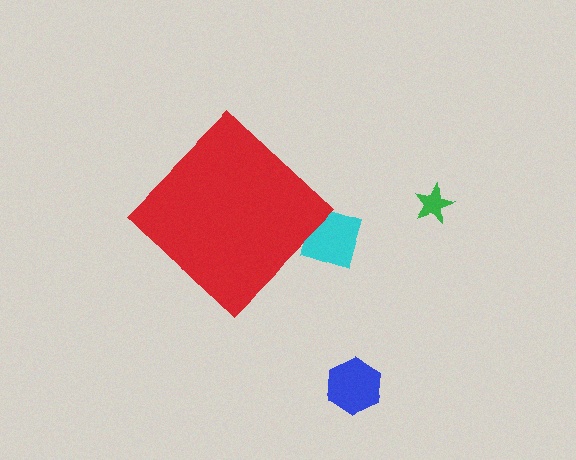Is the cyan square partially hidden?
Yes, the cyan square is partially hidden behind the red diamond.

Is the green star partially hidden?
No, the green star is fully visible.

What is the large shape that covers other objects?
A red diamond.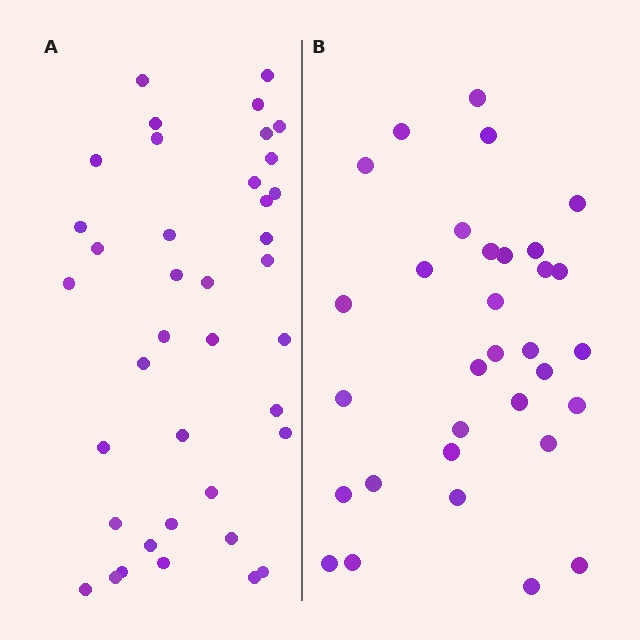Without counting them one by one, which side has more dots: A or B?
Region A (the left region) has more dots.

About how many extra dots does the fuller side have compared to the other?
Region A has roughly 8 or so more dots than region B.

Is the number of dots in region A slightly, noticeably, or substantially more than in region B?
Region A has only slightly more — the two regions are fairly close. The ratio is roughly 1.2 to 1.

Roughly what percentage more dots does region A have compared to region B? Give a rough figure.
About 20% more.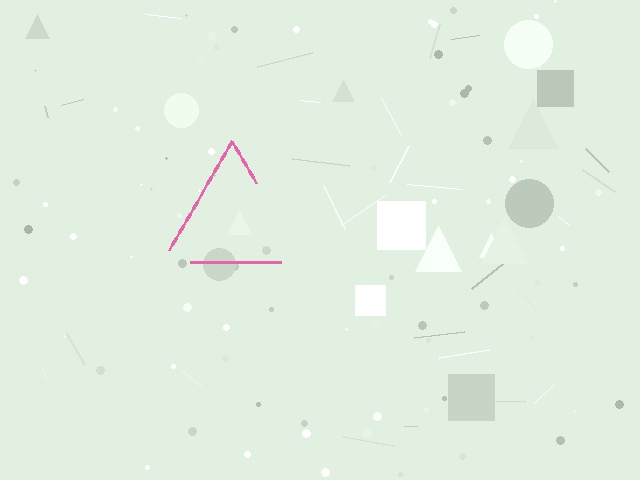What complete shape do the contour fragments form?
The contour fragments form a triangle.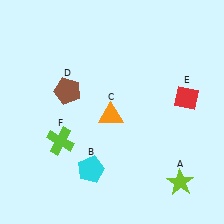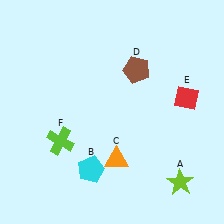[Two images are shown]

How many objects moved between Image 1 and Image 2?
2 objects moved between the two images.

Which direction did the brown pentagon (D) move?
The brown pentagon (D) moved right.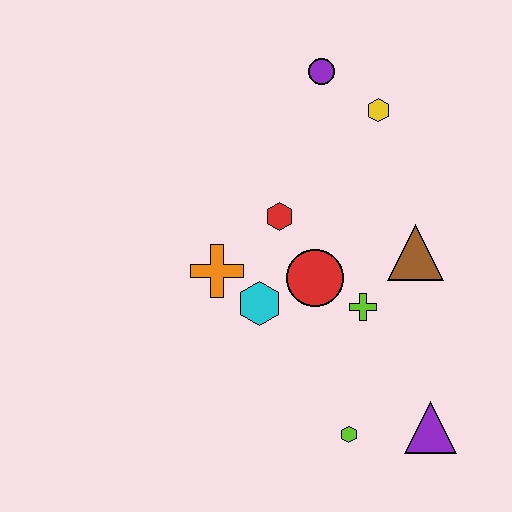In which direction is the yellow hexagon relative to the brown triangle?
The yellow hexagon is above the brown triangle.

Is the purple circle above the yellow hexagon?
Yes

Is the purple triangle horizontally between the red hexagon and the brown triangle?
No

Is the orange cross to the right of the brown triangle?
No